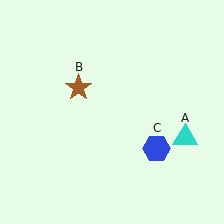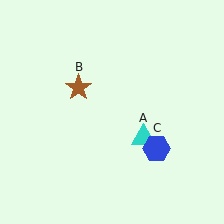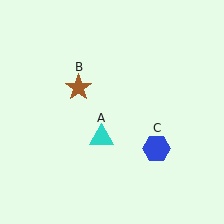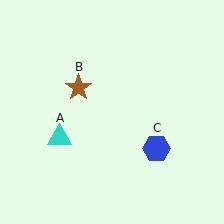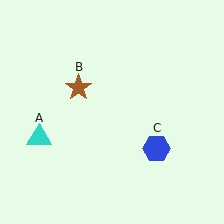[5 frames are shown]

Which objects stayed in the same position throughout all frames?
Brown star (object B) and blue hexagon (object C) remained stationary.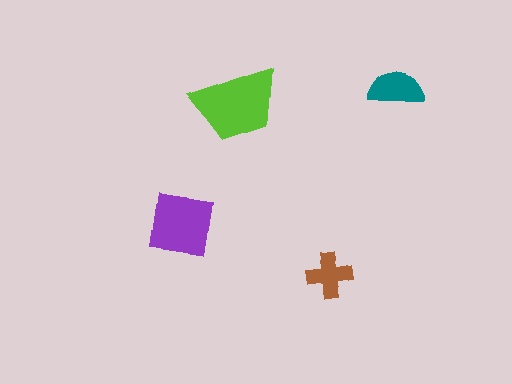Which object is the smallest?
The brown cross.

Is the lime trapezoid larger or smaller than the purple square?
Larger.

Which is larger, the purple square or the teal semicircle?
The purple square.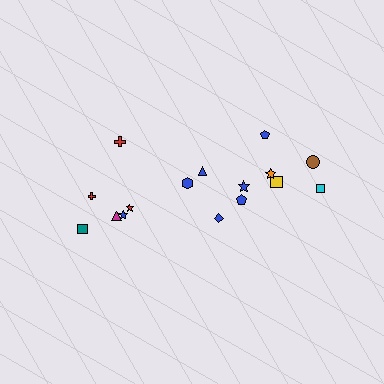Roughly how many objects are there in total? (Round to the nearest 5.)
Roughly 15 objects in total.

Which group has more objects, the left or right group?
The right group.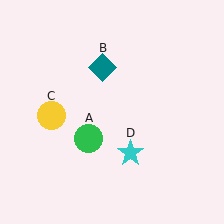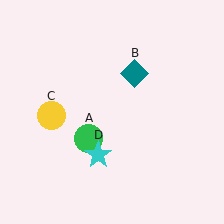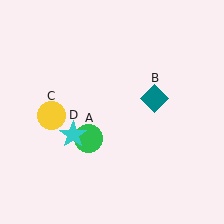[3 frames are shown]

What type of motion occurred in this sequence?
The teal diamond (object B), cyan star (object D) rotated clockwise around the center of the scene.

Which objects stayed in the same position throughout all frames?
Green circle (object A) and yellow circle (object C) remained stationary.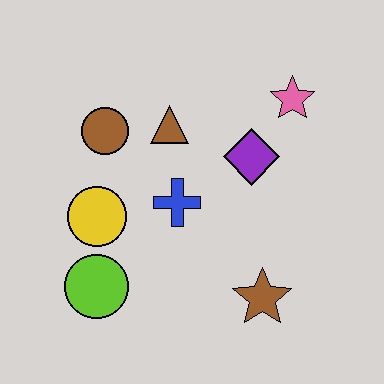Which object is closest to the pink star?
The purple diamond is closest to the pink star.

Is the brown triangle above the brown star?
Yes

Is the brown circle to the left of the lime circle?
No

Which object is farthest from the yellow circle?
The pink star is farthest from the yellow circle.